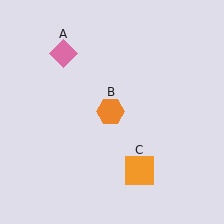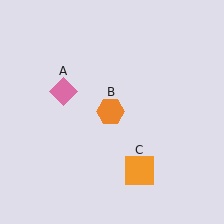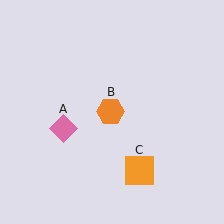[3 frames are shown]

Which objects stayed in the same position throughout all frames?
Orange hexagon (object B) and orange square (object C) remained stationary.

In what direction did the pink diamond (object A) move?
The pink diamond (object A) moved down.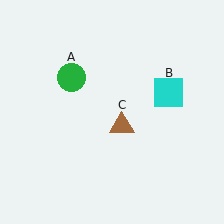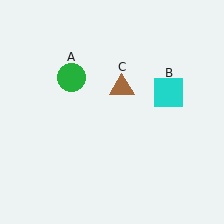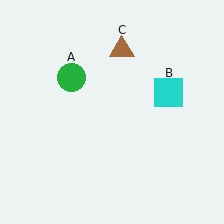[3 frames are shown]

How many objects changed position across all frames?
1 object changed position: brown triangle (object C).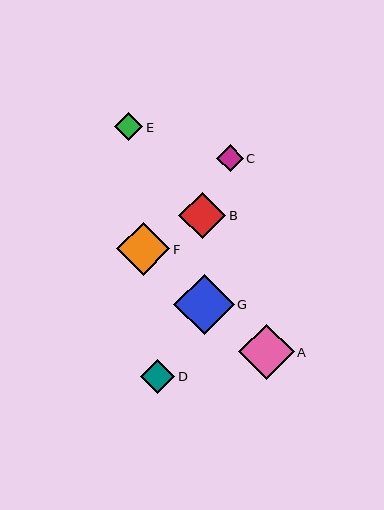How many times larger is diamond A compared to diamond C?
Diamond A is approximately 2.1 times the size of diamond C.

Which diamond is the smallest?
Diamond C is the smallest with a size of approximately 27 pixels.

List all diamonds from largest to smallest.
From largest to smallest: G, A, F, B, D, E, C.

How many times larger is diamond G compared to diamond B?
Diamond G is approximately 1.3 times the size of diamond B.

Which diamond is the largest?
Diamond G is the largest with a size of approximately 60 pixels.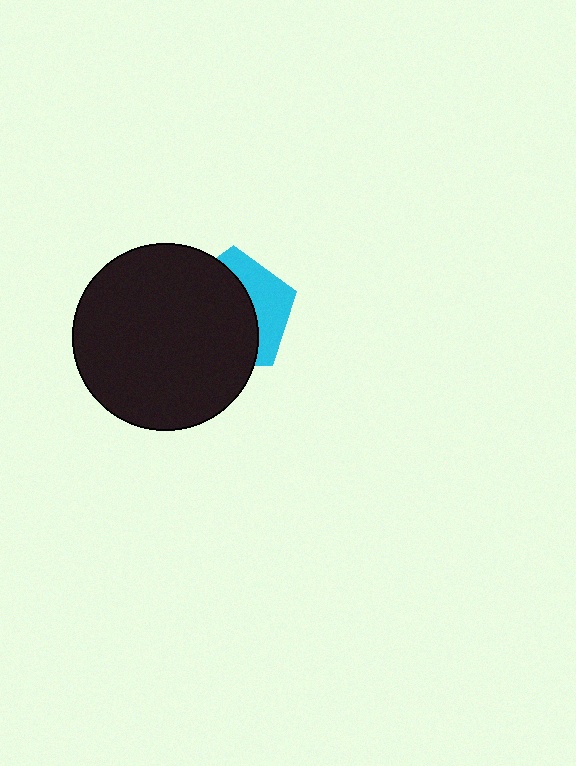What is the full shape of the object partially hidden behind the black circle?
The partially hidden object is a cyan pentagon.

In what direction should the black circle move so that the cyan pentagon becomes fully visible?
The black circle should move left. That is the shortest direction to clear the overlap and leave the cyan pentagon fully visible.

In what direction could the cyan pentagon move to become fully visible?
The cyan pentagon could move right. That would shift it out from behind the black circle entirely.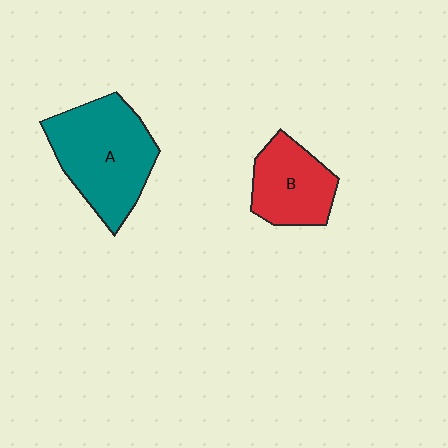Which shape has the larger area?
Shape A (teal).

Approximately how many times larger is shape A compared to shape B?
Approximately 1.6 times.